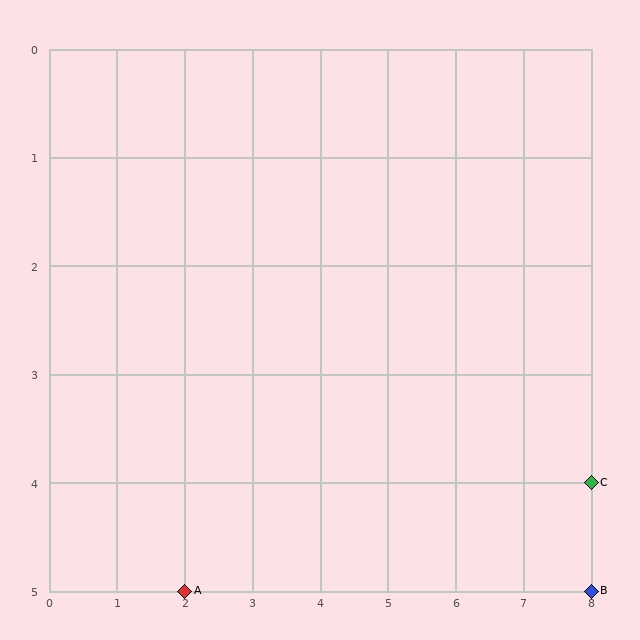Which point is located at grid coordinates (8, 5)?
Point B is at (8, 5).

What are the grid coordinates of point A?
Point A is at grid coordinates (2, 5).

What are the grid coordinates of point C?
Point C is at grid coordinates (8, 4).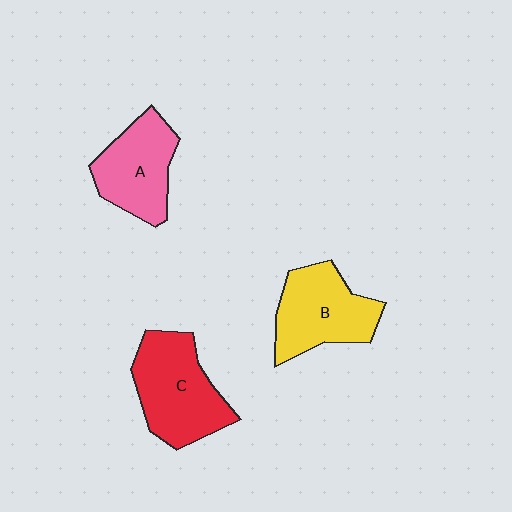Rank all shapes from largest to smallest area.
From largest to smallest: C (red), B (yellow), A (pink).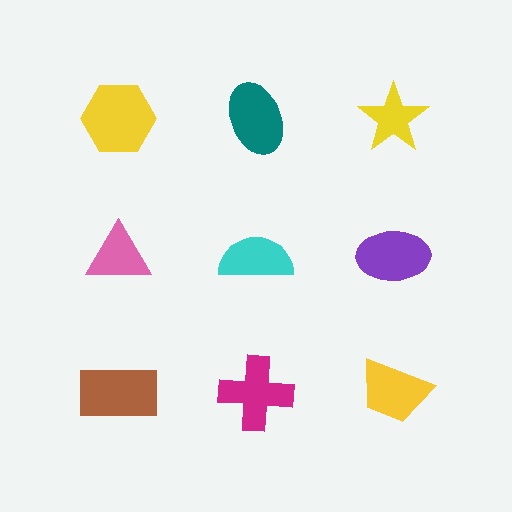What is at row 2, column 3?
A purple ellipse.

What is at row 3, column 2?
A magenta cross.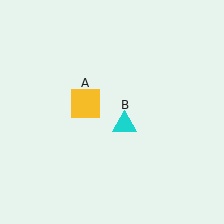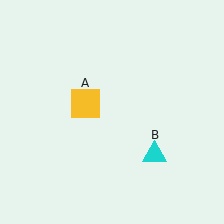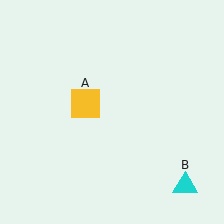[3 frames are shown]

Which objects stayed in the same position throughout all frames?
Yellow square (object A) remained stationary.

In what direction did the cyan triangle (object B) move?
The cyan triangle (object B) moved down and to the right.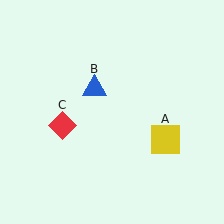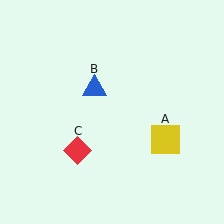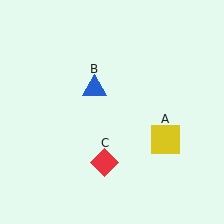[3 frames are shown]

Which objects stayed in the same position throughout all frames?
Yellow square (object A) and blue triangle (object B) remained stationary.